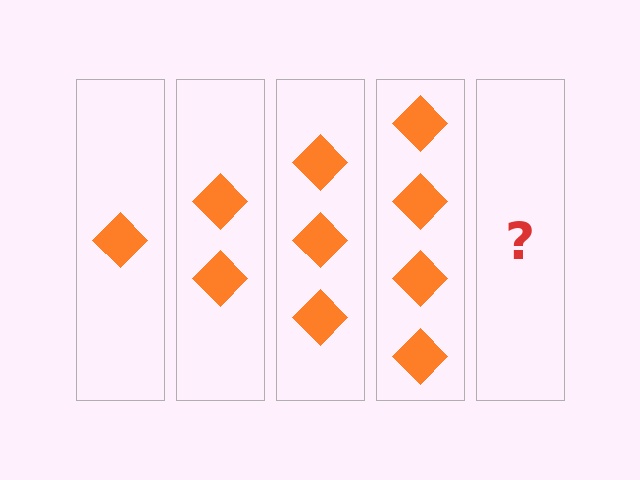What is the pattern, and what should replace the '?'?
The pattern is that each step adds one more diamond. The '?' should be 5 diamonds.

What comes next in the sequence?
The next element should be 5 diamonds.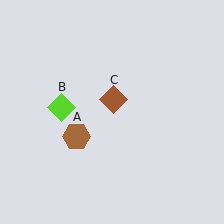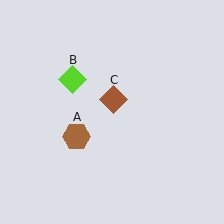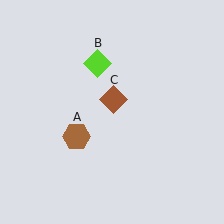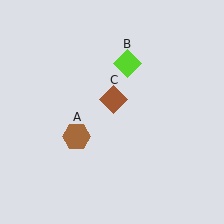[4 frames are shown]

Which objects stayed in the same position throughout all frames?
Brown hexagon (object A) and brown diamond (object C) remained stationary.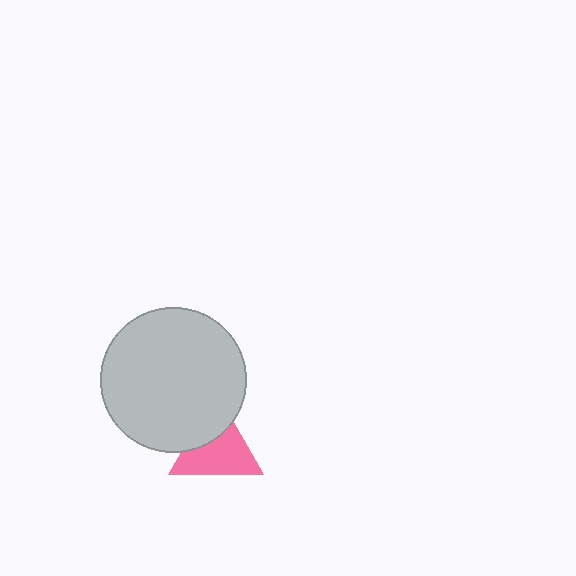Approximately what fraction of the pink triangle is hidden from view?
Roughly 32% of the pink triangle is hidden behind the light gray circle.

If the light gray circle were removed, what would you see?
You would see the complete pink triangle.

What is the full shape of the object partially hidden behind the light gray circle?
The partially hidden object is a pink triangle.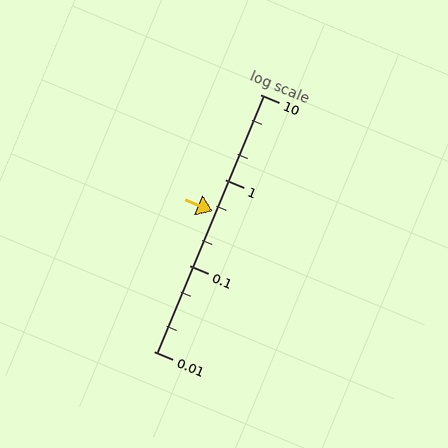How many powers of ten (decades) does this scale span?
The scale spans 3 decades, from 0.01 to 10.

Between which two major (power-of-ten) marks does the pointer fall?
The pointer is between 0.1 and 1.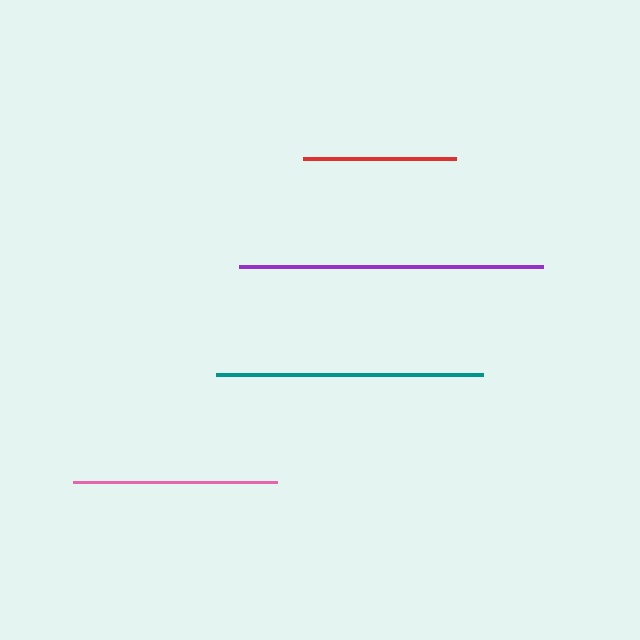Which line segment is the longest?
The purple line is the longest at approximately 304 pixels.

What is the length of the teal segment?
The teal segment is approximately 267 pixels long.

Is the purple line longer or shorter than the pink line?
The purple line is longer than the pink line.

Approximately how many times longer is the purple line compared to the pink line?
The purple line is approximately 1.5 times the length of the pink line.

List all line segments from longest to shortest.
From longest to shortest: purple, teal, pink, red.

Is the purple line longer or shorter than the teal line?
The purple line is longer than the teal line.